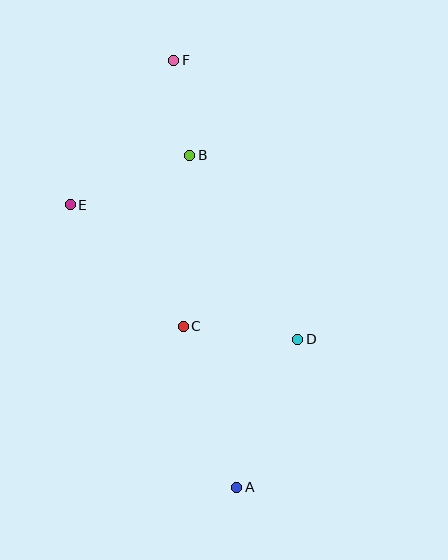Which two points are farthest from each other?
Points A and F are farthest from each other.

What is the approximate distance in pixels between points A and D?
The distance between A and D is approximately 160 pixels.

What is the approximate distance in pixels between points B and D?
The distance between B and D is approximately 213 pixels.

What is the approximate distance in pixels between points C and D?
The distance between C and D is approximately 115 pixels.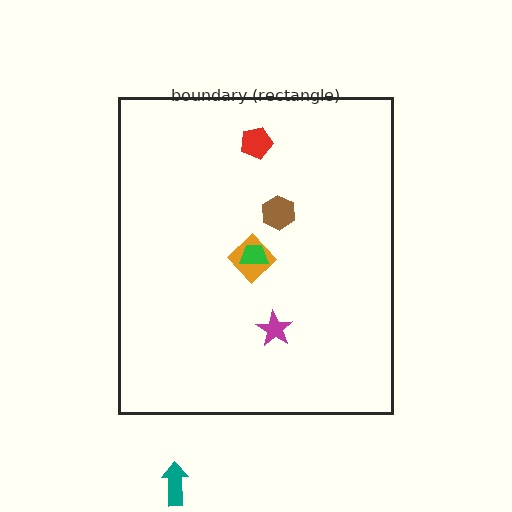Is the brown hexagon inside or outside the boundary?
Inside.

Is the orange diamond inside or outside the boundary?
Inside.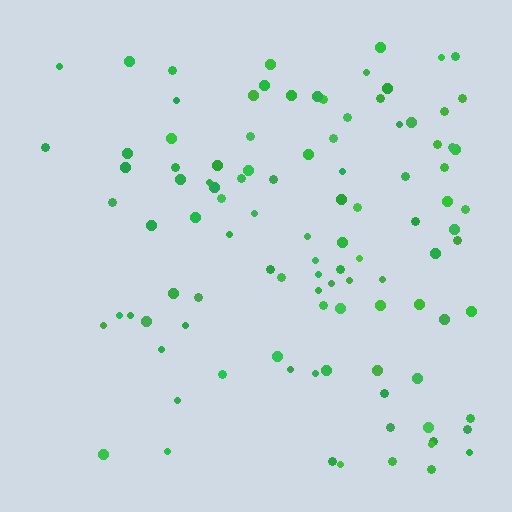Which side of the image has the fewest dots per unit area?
The left.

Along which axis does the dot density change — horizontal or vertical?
Horizontal.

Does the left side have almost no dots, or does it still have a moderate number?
Still a moderate number, just noticeably fewer than the right.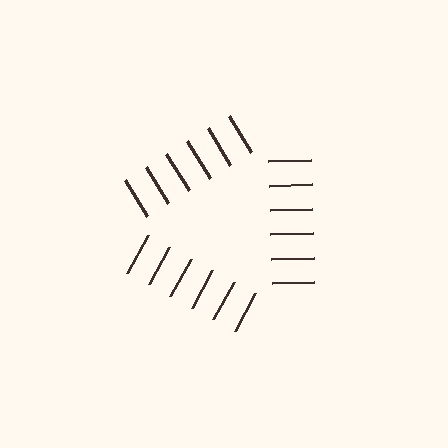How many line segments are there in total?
18 — 6 along each of the 3 edges.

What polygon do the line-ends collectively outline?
An illusory triangle — the line segments terminate on its edges but no continuous stroke is drawn.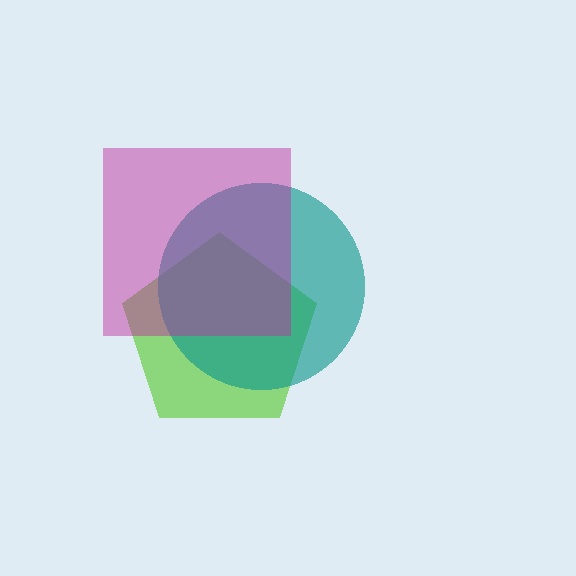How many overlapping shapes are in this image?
There are 3 overlapping shapes in the image.